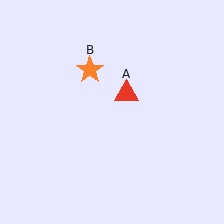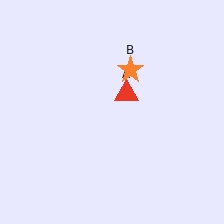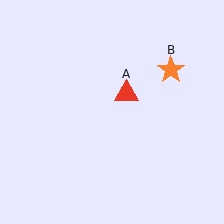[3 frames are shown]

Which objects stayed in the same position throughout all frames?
Red triangle (object A) remained stationary.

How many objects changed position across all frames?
1 object changed position: orange star (object B).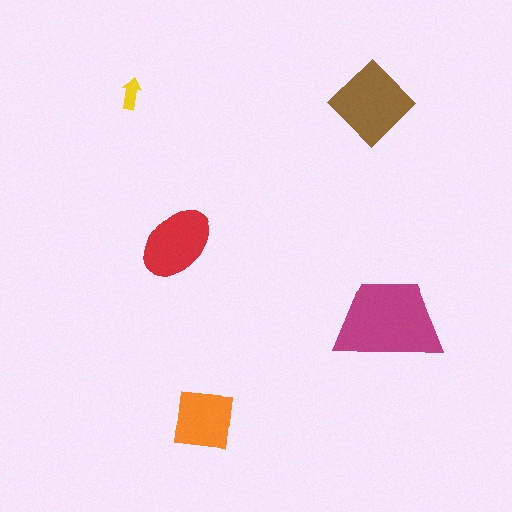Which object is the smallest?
The yellow arrow.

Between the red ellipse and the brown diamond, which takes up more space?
The brown diamond.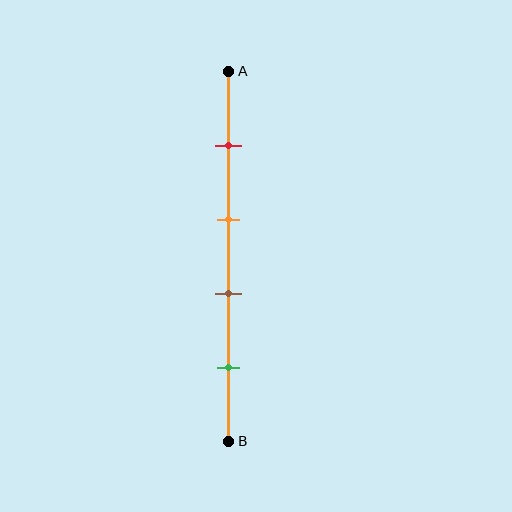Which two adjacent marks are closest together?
The orange and brown marks are the closest adjacent pair.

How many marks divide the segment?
There are 4 marks dividing the segment.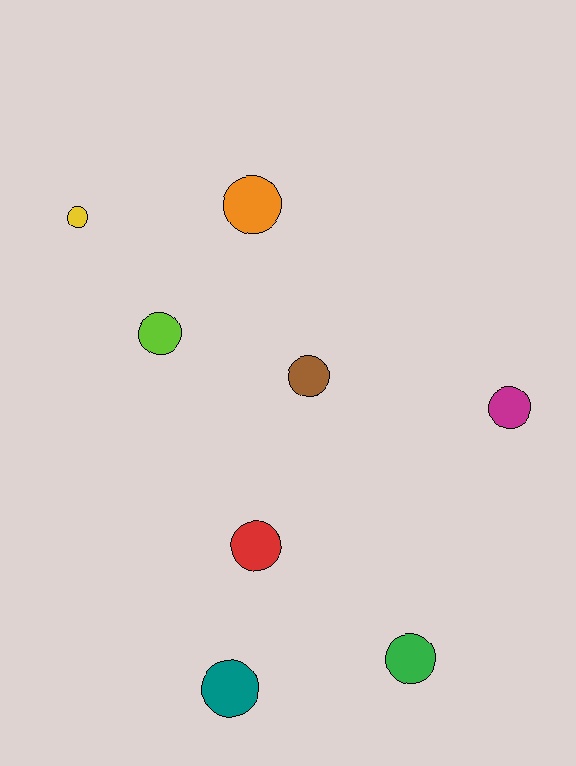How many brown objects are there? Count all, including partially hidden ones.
There is 1 brown object.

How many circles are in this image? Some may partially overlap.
There are 8 circles.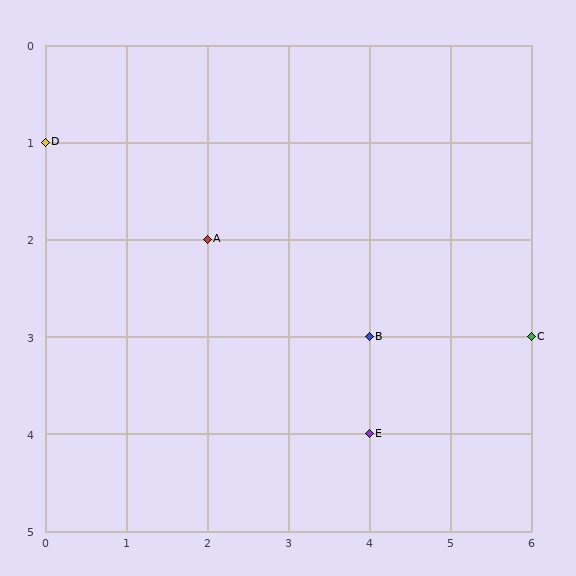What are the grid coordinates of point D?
Point D is at grid coordinates (0, 1).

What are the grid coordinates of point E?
Point E is at grid coordinates (4, 4).